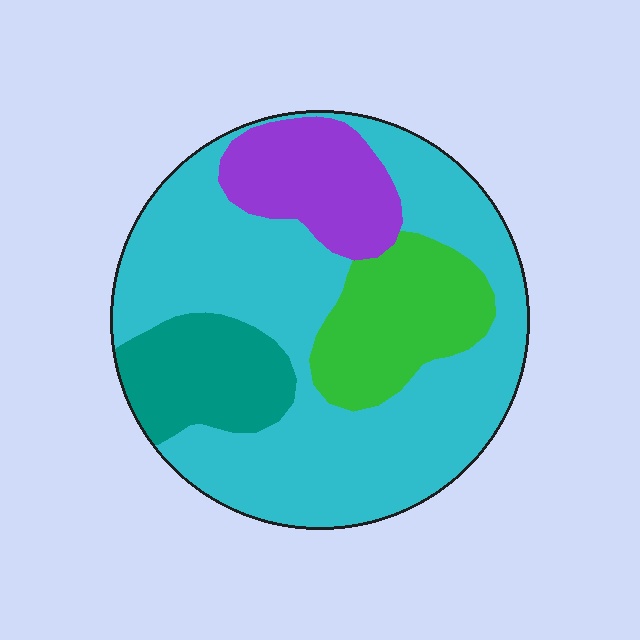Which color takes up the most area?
Cyan, at roughly 60%.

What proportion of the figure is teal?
Teal covers about 15% of the figure.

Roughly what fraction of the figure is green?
Green covers roughly 15% of the figure.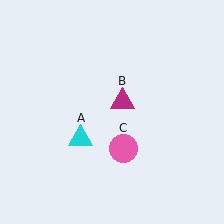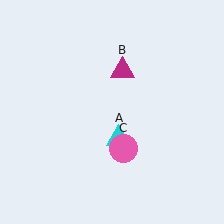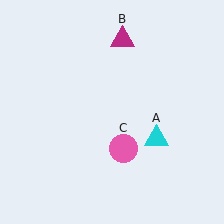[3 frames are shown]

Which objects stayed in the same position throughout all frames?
Pink circle (object C) remained stationary.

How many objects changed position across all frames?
2 objects changed position: cyan triangle (object A), magenta triangle (object B).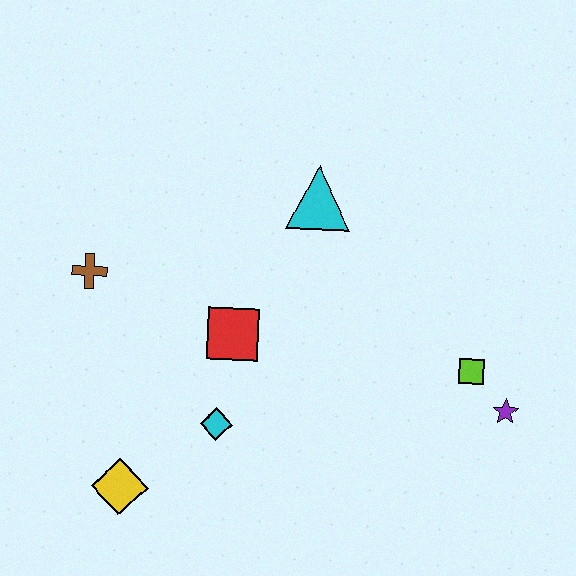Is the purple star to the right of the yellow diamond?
Yes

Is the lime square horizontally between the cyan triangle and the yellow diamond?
No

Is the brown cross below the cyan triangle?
Yes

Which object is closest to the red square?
The cyan diamond is closest to the red square.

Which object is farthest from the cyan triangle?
The yellow diamond is farthest from the cyan triangle.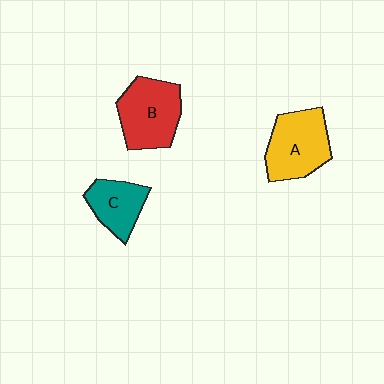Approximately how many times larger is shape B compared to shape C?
Approximately 1.5 times.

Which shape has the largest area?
Shape B (red).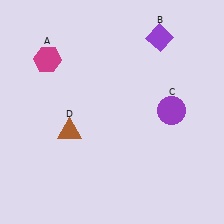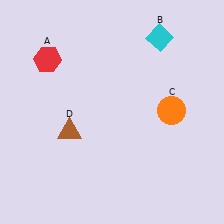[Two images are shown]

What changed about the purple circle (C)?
In Image 1, C is purple. In Image 2, it changed to orange.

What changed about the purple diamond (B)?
In Image 1, B is purple. In Image 2, it changed to cyan.